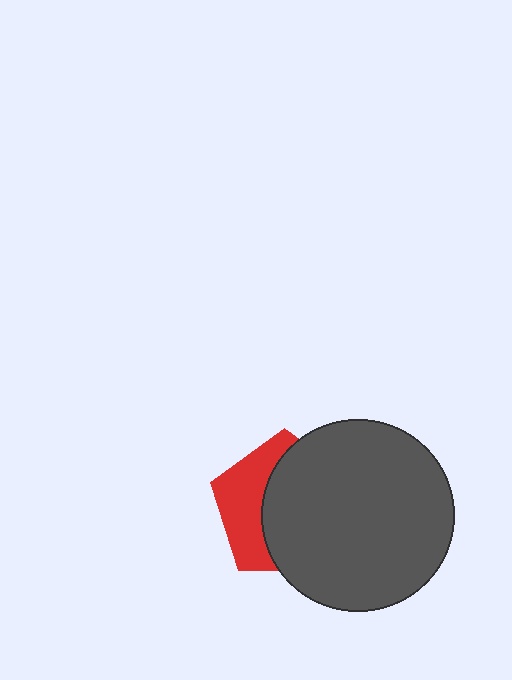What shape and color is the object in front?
The object in front is a dark gray circle.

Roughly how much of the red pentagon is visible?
A small part of it is visible (roughly 37%).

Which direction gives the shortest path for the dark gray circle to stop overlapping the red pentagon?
Moving right gives the shortest separation.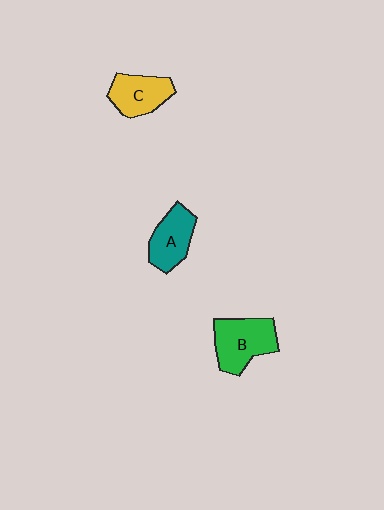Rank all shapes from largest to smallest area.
From largest to smallest: B (green), C (yellow), A (teal).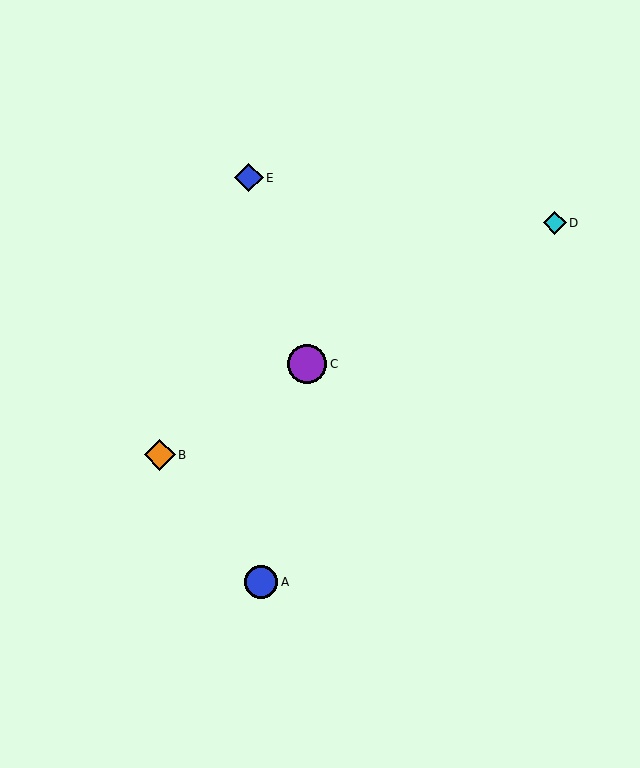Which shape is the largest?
The purple circle (labeled C) is the largest.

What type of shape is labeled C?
Shape C is a purple circle.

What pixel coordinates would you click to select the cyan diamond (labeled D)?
Click at (555, 223) to select the cyan diamond D.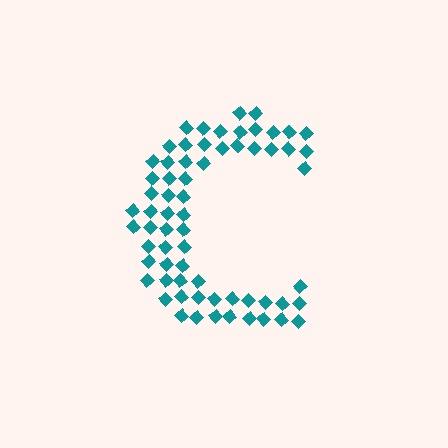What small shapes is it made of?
It is made of small diamonds.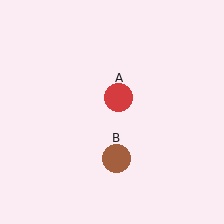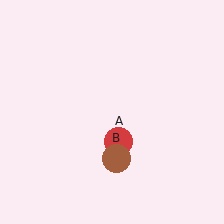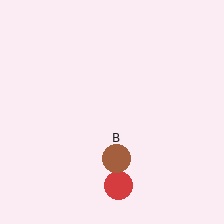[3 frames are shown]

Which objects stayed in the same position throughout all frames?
Brown circle (object B) remained stationary.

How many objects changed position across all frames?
1 object changed position: red circle (object A).